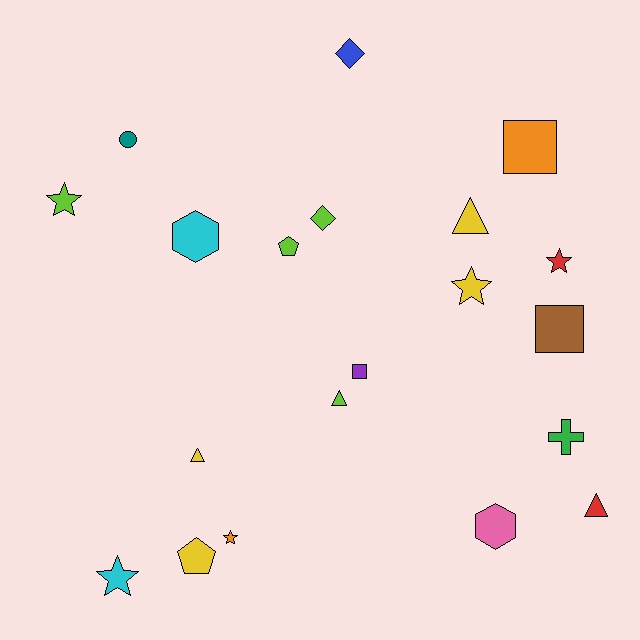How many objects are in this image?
There are 20 objects.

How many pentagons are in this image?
There are 2 pentagons.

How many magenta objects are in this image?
There are no magenta objects.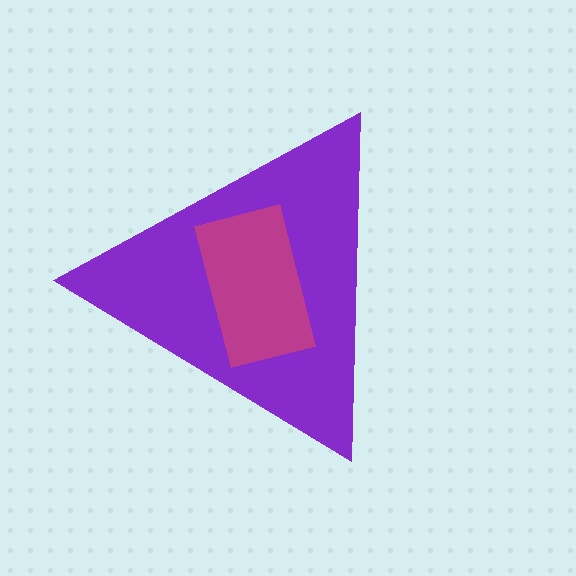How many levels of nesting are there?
2.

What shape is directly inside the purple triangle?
The magenta rectangle.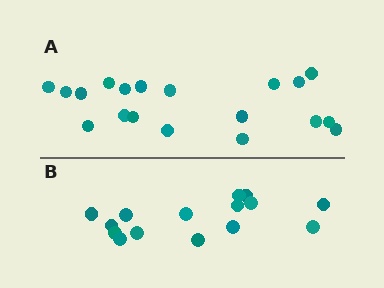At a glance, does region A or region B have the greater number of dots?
Region A (the top region) has more dots.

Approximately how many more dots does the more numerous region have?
Region A has about 4 more dots than region B.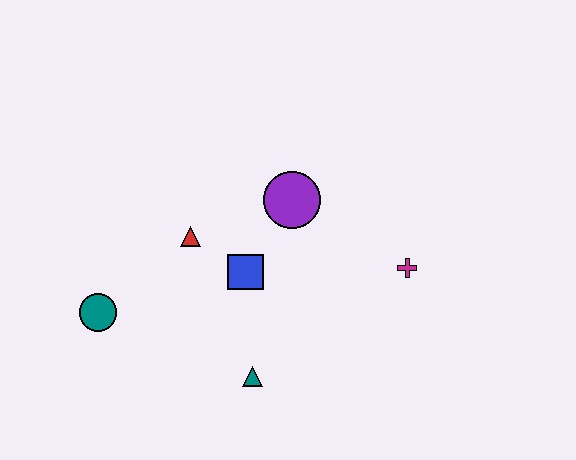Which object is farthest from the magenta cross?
The teal circle is farthest from the magenta cross.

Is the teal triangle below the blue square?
Yes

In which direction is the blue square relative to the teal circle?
The blue square is to the right of the teal circle.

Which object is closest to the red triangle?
The blue square is closest to the red triangle.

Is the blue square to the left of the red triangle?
No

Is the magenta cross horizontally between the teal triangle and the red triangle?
No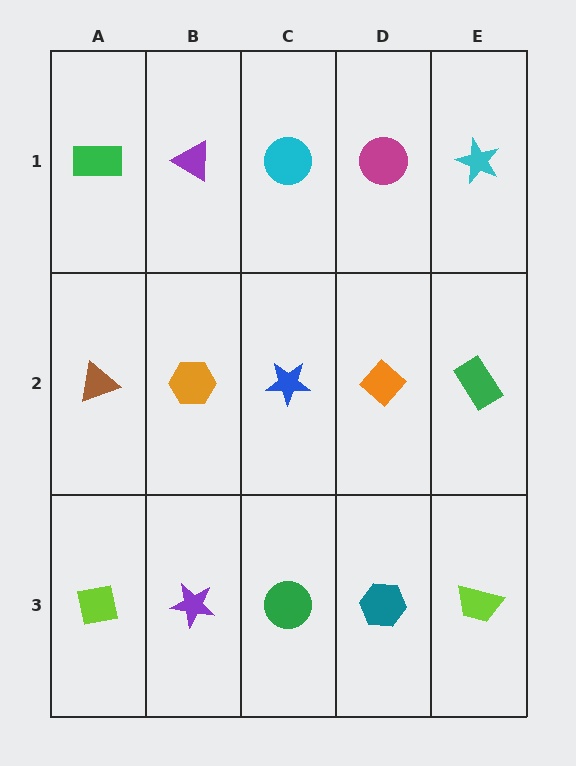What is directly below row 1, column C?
A blue star.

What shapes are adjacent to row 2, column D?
A magenta circle (row 1, column D), a teal hexagon (row 3, column D), a blue star (row 2, column C), a green rectangle (row 2, column E).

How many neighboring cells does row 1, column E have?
2.